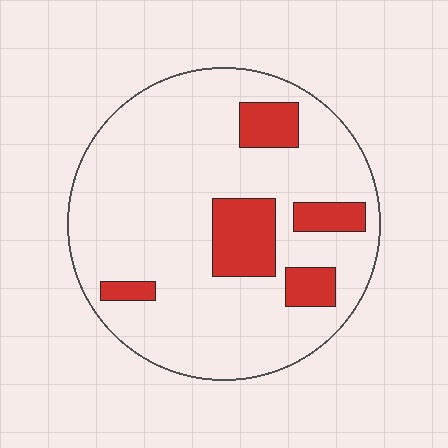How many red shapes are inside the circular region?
5.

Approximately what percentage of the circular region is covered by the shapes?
Approximately 15%.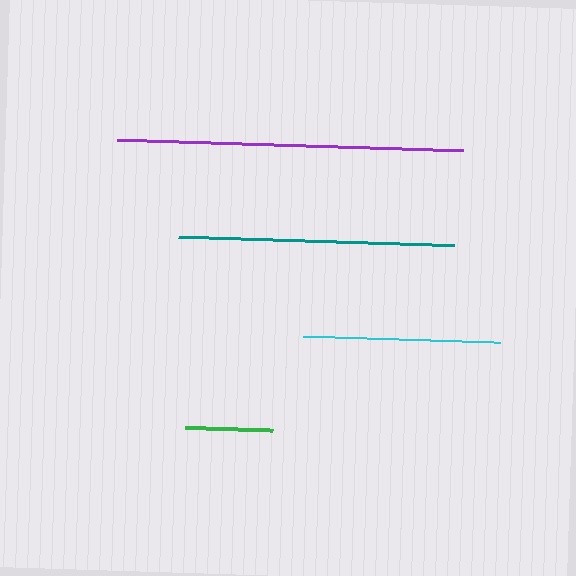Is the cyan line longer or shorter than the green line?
The cyan line is longer than the green line.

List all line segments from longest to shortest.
From longest to shortest: purple, teal, cyan, green.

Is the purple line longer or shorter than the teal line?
The purple line is longer than the teal line.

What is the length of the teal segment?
The teal segment is approximately 276 pixels long.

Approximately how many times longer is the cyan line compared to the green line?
The cyan line is approximately 2.3 times the length of the green line.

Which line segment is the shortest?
The green line is the shortest at approximately 87 pixels.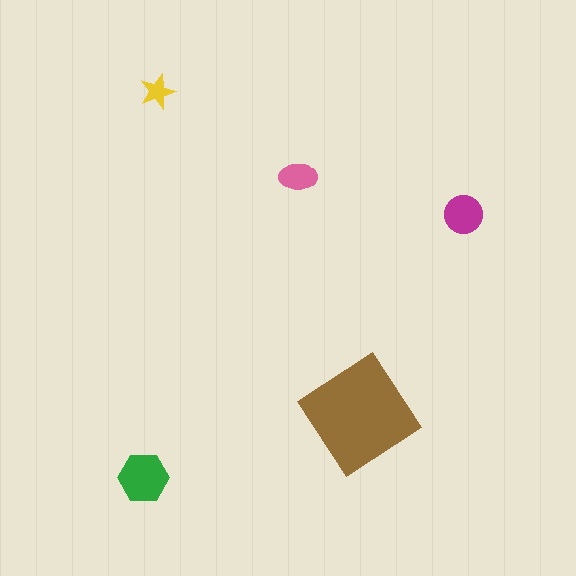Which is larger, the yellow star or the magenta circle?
The magenta circle.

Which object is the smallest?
The yellow star.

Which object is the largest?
The brown diamond.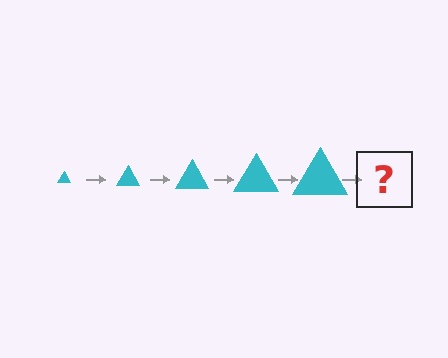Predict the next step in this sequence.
The next step is a cyan triangle, larger than the previous one.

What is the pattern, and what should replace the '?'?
The pattern is that the triangle gets progressively larger each step. The '?' should be a cyan triangle, larger than the previous one.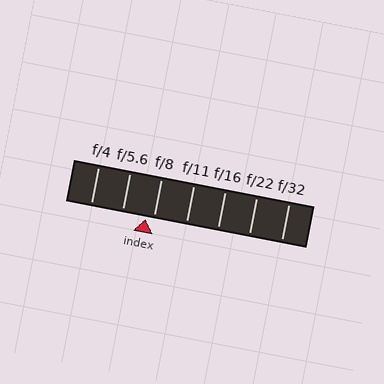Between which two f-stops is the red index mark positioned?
The index mark is between f/5.6 and f/8.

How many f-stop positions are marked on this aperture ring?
There are 7 f-stop positions marked.